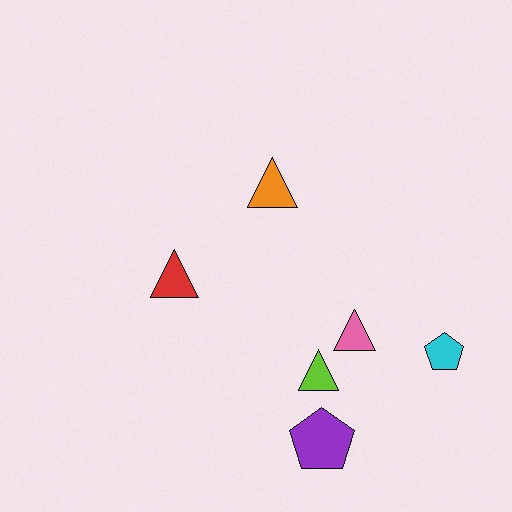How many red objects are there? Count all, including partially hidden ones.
There is 1 red object.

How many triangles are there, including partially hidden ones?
There are 4 triangles.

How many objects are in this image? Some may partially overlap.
There are 6 objects.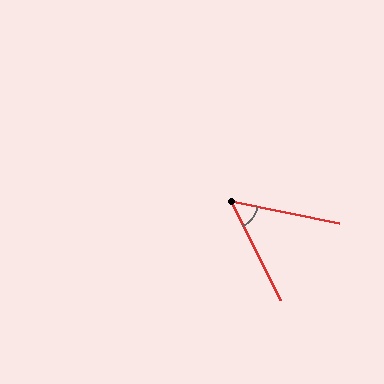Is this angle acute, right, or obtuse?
It is acute.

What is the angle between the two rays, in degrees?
Approximately 52 degrees.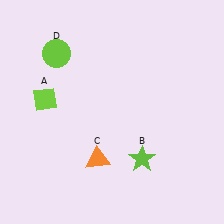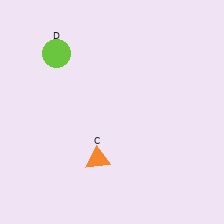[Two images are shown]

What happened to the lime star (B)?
The lime star (B) was removed in Image 2. It was in the bottom-right area of Image 1.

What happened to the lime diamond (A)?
The lime diamond (A) was removed in Image 2. It was in the top-left area of Image 1.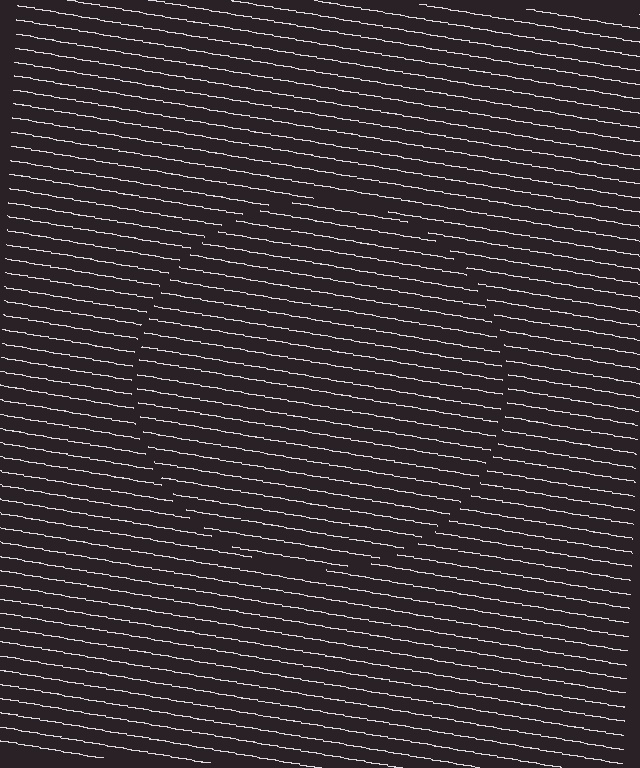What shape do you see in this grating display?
An illusory circle. The interior of the shape contains the same grating, shifted by half a period — the contour is defined by the phase discontinuity where line-ends from the inner and outer gratings abut.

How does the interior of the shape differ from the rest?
The interior of the shape contains the same grating, shifted by half a period — the contour is defined by the phase discontinuity where line-ends from the inner and outer gratings abut.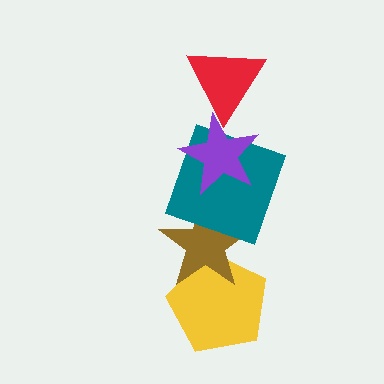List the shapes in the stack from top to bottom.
From top to bottom: the red triangle, the purple star, the teal square, the brown star, the yellow pentagon.